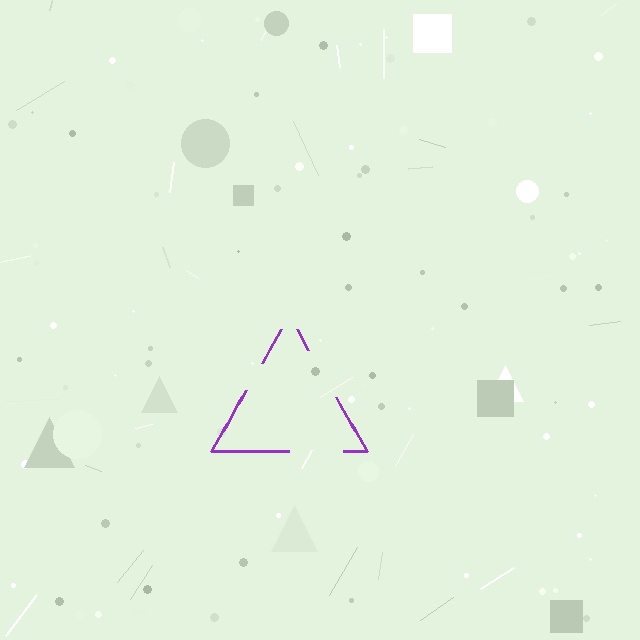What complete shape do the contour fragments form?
The contour fragments form a triangle.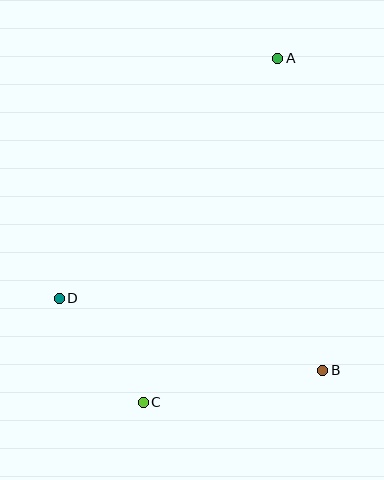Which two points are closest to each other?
Points C and D are closest to each other.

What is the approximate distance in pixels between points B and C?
The distance between B and C is approximately 182 pixels.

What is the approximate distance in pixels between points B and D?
The distance between B and D is approximately 273 pixels.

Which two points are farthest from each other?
Points A and C are farthest from each other.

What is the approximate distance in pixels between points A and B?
The distance between A and B is approximately 315 pixels.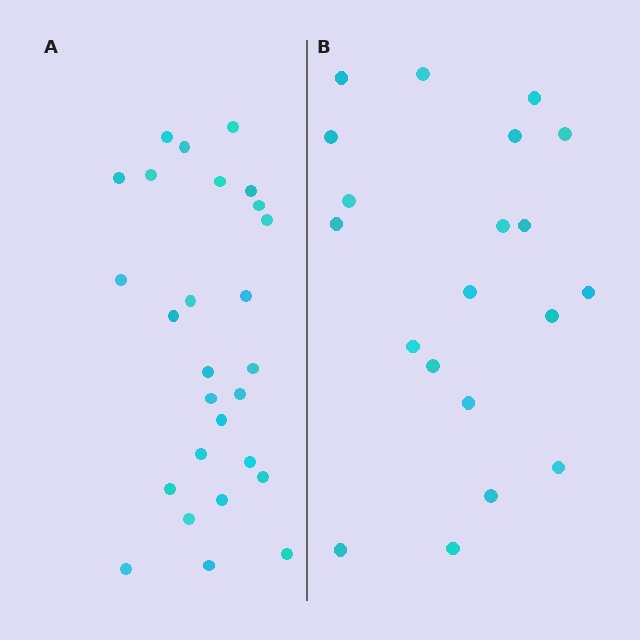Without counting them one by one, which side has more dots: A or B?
Region A (the left region) has more dots.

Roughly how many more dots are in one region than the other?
Region A has roughly 8 or so more dots than region B.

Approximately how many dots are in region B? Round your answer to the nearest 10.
About 20 dots.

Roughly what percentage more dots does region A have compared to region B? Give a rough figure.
About 35% more.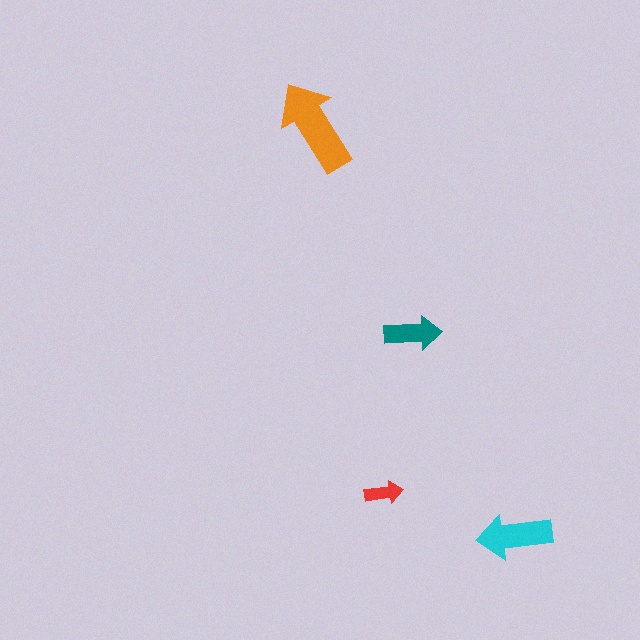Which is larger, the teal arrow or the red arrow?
The teal one.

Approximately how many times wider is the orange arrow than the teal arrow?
About 1.5 times wider.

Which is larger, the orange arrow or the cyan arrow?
The orange one.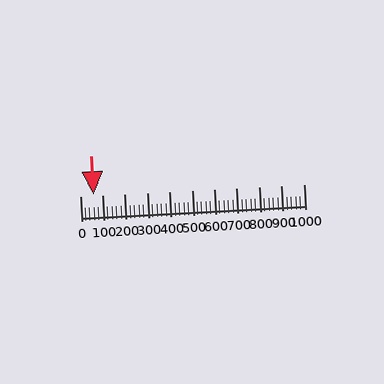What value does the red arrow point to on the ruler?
The red arrow points to approximately 60.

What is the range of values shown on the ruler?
The ruler shows values from 0 to 1000.